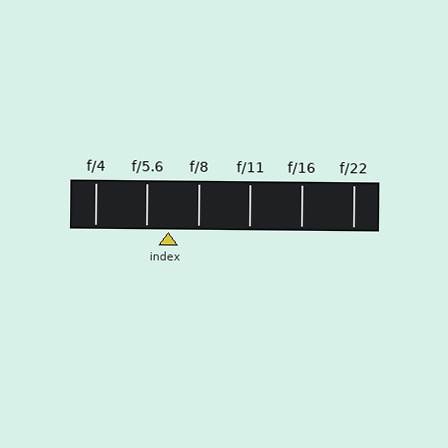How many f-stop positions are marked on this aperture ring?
There are 6 f-stop positions marked.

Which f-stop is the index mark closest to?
The index mark is closest to f/5.6.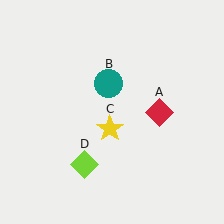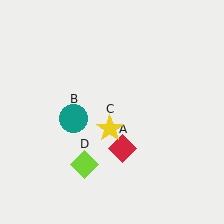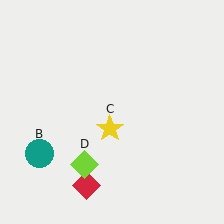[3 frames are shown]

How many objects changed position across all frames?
2 objects changed position: red diamond (object A), teal circle (object B).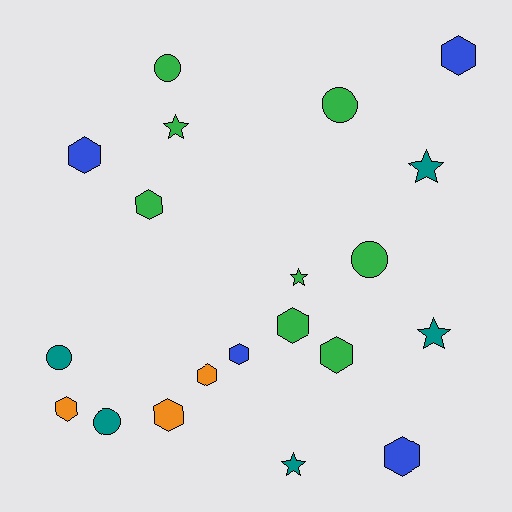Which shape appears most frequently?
Hexagon, with 10 objects.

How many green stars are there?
There are 2 green stars.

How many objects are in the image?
There are 20 objects.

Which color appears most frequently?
Green, with 8 objects.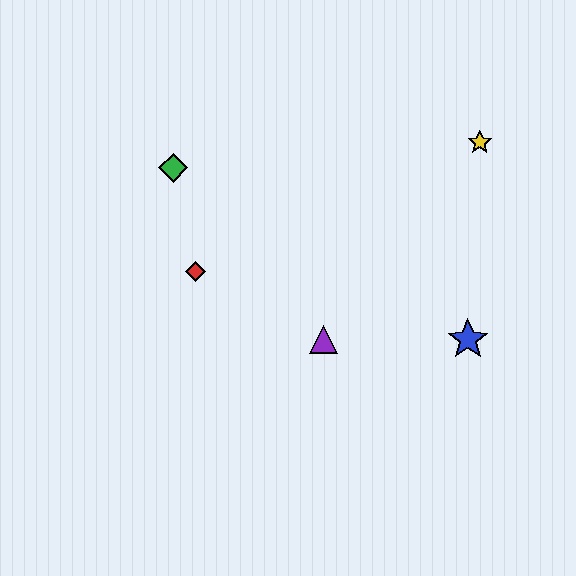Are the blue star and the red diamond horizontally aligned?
No, the blue star is at y≈340 and the red diamond is at y≈271.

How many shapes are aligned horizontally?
2 shapes (the blue star, the purple triangle) are aligned horizontally.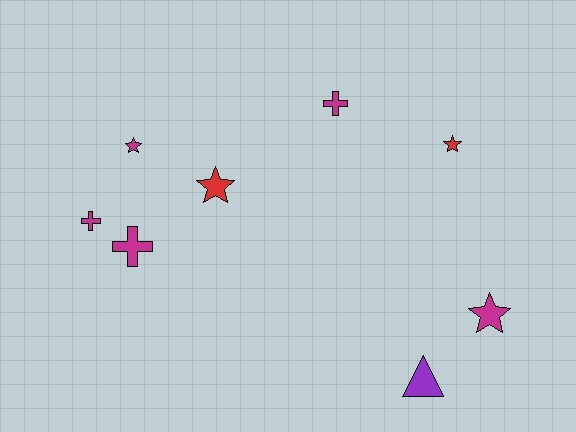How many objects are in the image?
There are 8 objects.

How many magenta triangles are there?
There are no magenta triangles.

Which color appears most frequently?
Magenta, with 5 objects.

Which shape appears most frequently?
Star, with 4 objects.